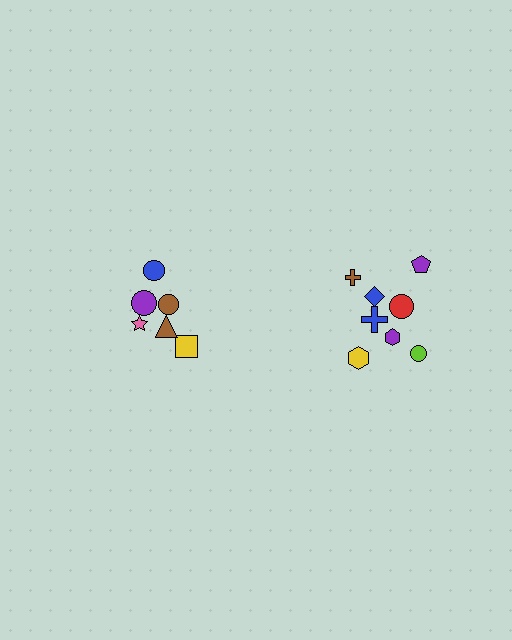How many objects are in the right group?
There are 8 objects.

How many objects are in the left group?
There are 6 objects.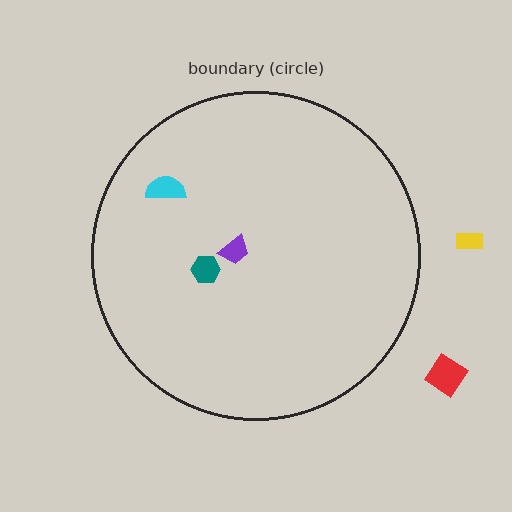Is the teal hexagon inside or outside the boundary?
Inside.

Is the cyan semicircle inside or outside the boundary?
Inside.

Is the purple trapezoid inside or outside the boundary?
Inside.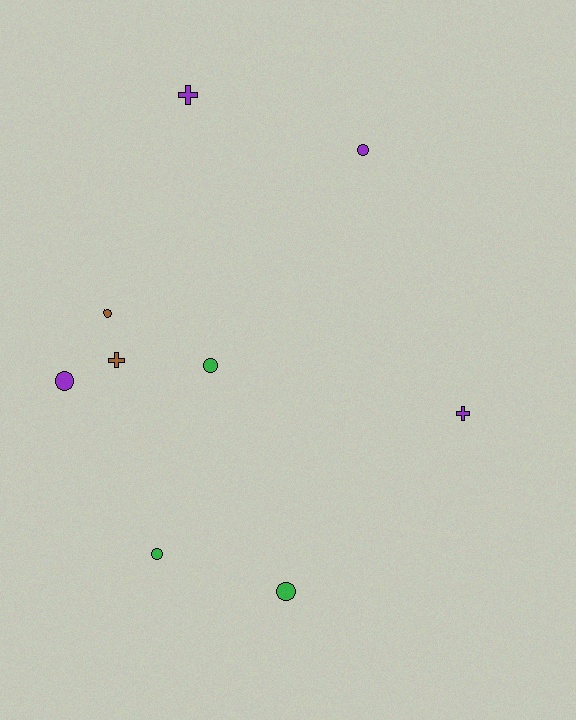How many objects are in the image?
There are 9 objects.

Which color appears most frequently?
Purple, with 4 objects.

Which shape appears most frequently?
Circle, with 6 objects.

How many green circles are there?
There are 3 green circles.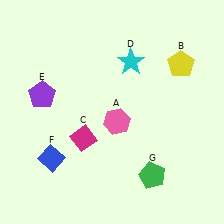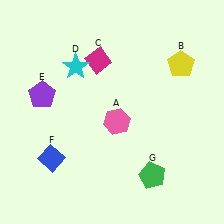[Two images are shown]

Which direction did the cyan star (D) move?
The cyan star (D) moved left.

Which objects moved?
The objects that moved are: the magenta diamond (C), the cyan star (D).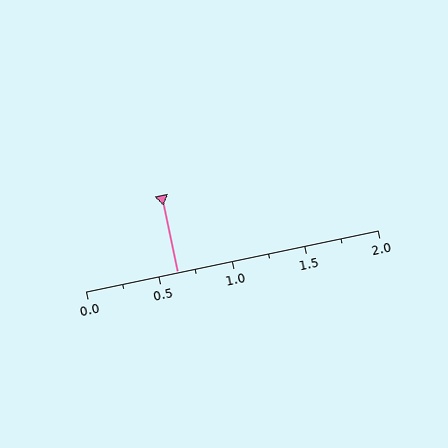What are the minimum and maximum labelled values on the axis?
The axis runs from 0.0 to 2.0.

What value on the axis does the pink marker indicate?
The marker indicates approximately 0.62.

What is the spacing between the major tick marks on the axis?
The major ticks are spaced 0.5 apart.